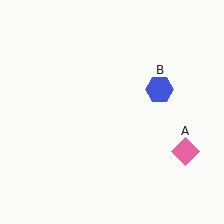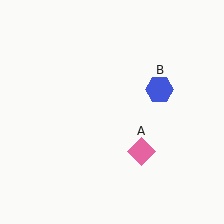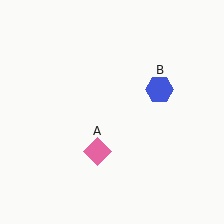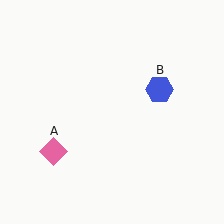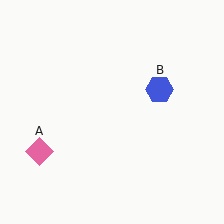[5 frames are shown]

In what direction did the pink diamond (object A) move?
The pink diamond (object A) moved left.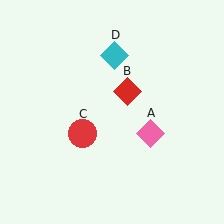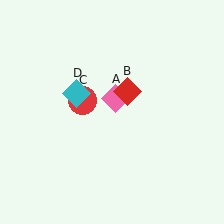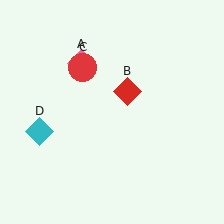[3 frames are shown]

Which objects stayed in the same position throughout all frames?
Red diamond (object B) remained stationary.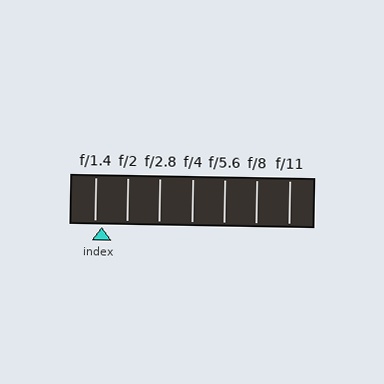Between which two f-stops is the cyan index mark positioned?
The index mark is between f/1.4 and f/2.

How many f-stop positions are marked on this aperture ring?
There are 7 f-stop positions marked.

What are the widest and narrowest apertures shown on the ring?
The widest aperture shown is f/1.4 and the narrowest is f/11.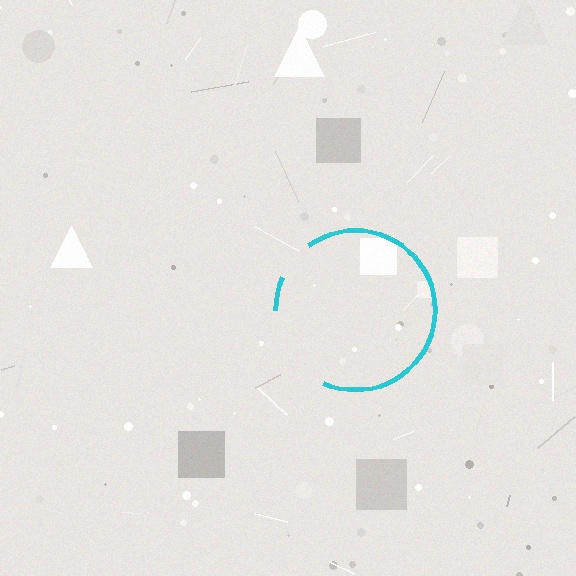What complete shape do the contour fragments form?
The contour fragments form a circle.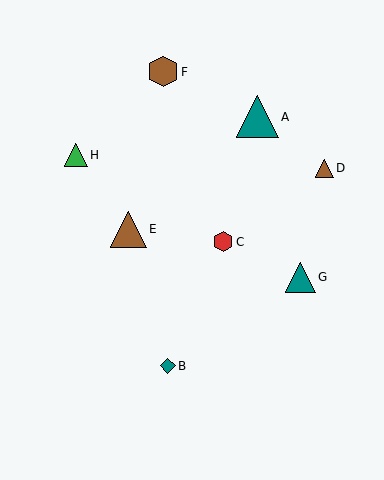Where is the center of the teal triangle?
The center of the teal triangle is at (301, 277).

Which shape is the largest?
The teal triangle (labeled A) is the largest.